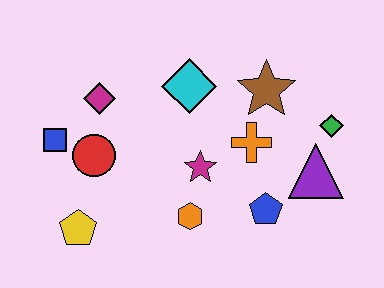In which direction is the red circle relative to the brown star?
The red circle is to the left of the brown star.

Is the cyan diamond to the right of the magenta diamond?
Yes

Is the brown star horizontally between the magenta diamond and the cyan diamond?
No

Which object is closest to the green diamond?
The purple triangle is closest to the green diamond.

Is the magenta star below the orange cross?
Yes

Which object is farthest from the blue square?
The green diamond is farthest from the blue square.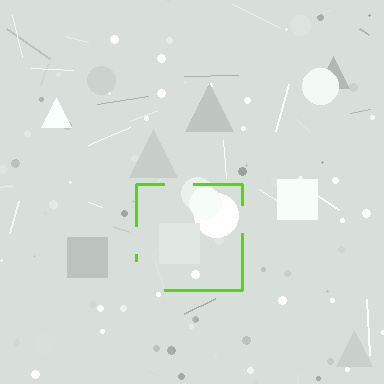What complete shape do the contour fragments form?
The contour fragments form a square.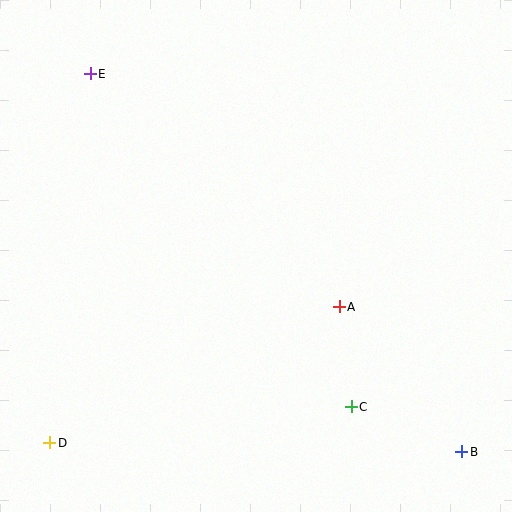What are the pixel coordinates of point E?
Point E is at (90, 74).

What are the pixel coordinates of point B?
Point B is at (462, 452).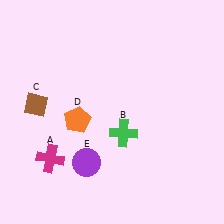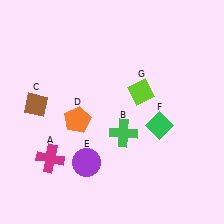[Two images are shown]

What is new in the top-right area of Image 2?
A lime diamond (G) was added in the top-right area of Image 2.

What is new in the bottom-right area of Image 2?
A green diamond (F) was added in the bottom-right area of Image 2.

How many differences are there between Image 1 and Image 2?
There are 2 differences between the two images.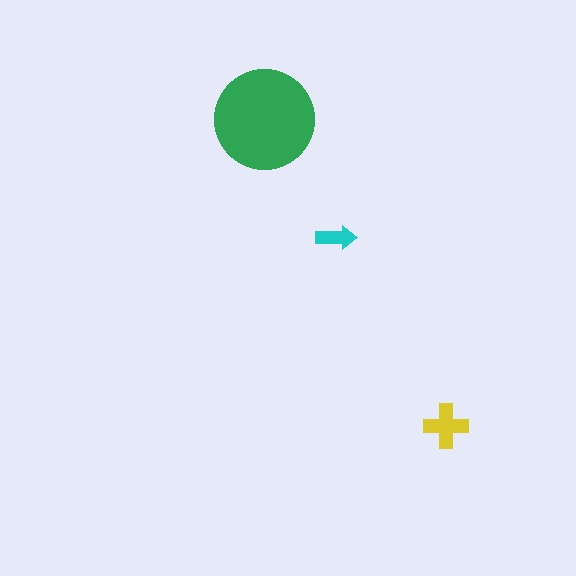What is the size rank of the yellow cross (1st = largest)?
2nd.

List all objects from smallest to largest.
The cyan arrow, the yellow cross, the green circle.